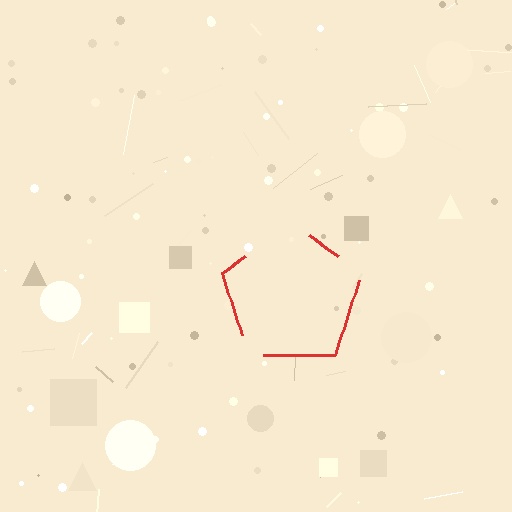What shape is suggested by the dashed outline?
The dashed outline suggests a pentagon.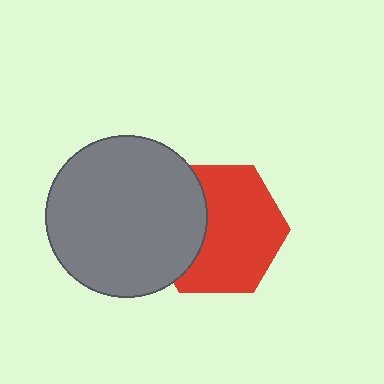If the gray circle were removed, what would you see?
You would see the complete red hexagon.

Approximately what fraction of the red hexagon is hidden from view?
Roughly 33% of the red hexagon is hidden behind the gray circle.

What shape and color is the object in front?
The object in front is a gray circle.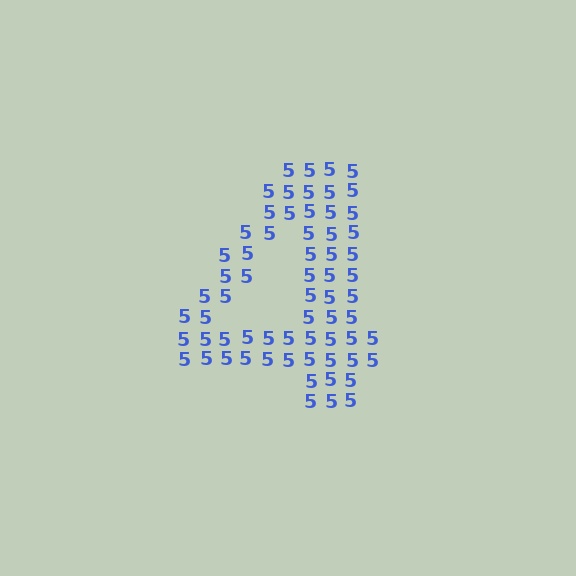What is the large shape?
The large shape is the digit 4.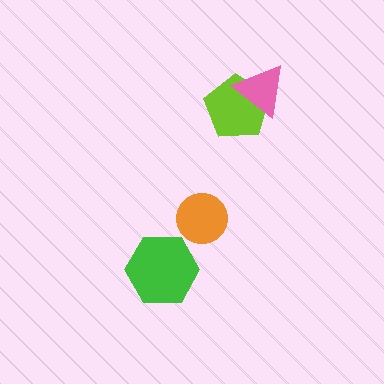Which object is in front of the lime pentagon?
The pink triangle is in front of the lime pentagon.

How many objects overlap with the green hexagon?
0 objects overlap with the green hexagon.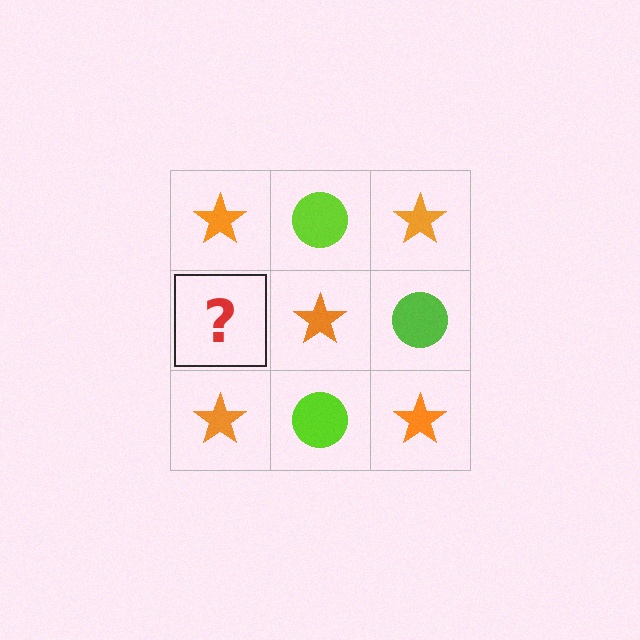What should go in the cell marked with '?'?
The missing cell should contain a lime circle.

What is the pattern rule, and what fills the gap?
The rule is that it alternates orange star and lime circle in a checkerboard pattern. The gap should be filled with a lime circle.